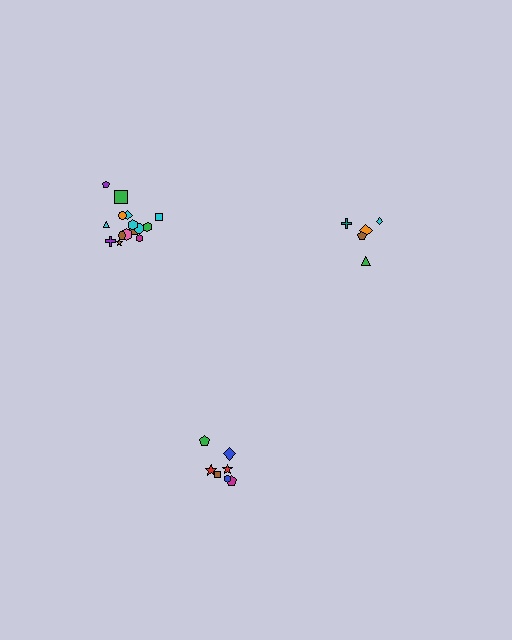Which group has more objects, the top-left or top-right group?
The top-left group.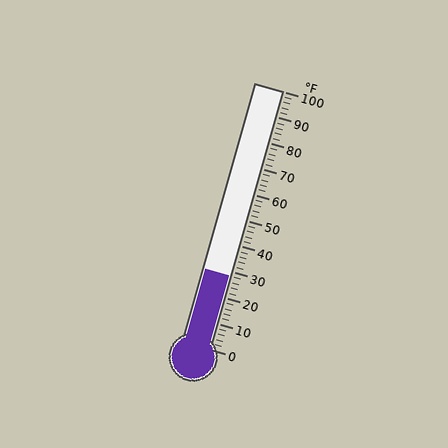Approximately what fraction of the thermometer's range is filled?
The thermometer is filled to approximately 30% of its range.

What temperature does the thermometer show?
The thermometer shows approximately 28°F.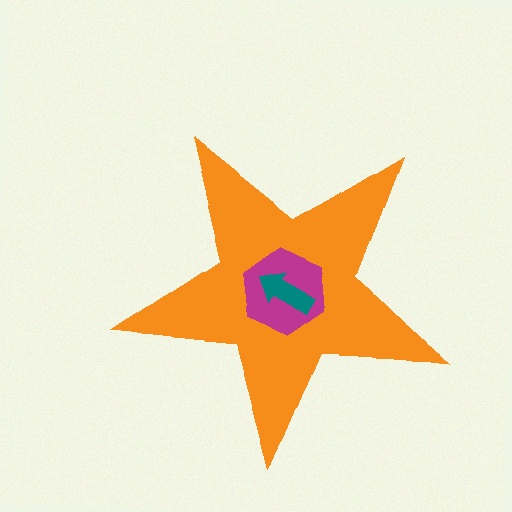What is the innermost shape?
The teal arrow.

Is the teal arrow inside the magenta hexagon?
Yes.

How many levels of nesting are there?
3.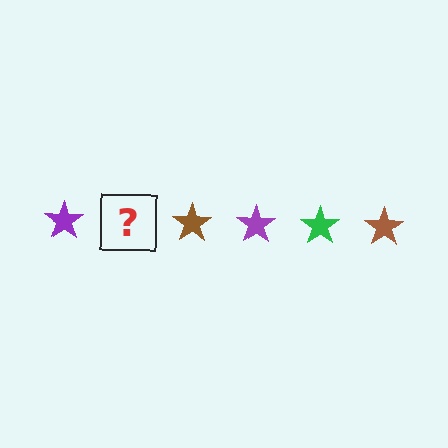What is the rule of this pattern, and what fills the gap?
The rule is that the pattern cycles through purple, green, brown stars. The gap should be filled with a green star.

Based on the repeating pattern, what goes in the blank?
The blank should be a green star.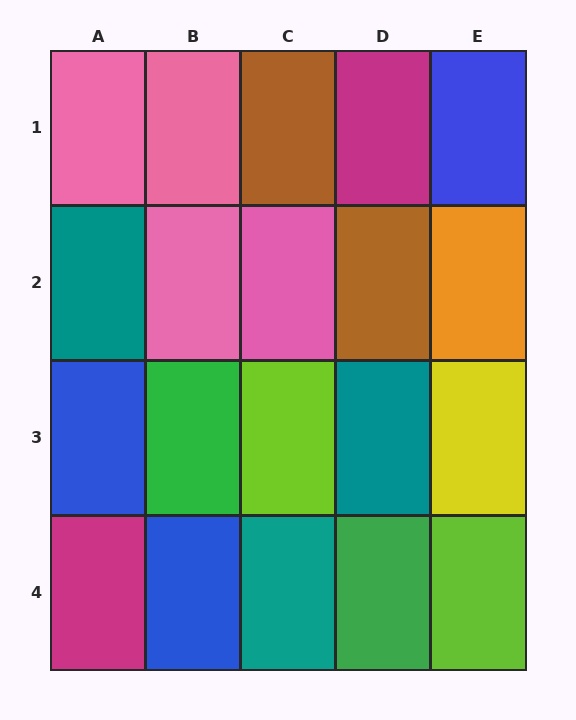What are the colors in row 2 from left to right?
Teal, pink, pink, brown, orange.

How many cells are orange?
1 cell is orange.